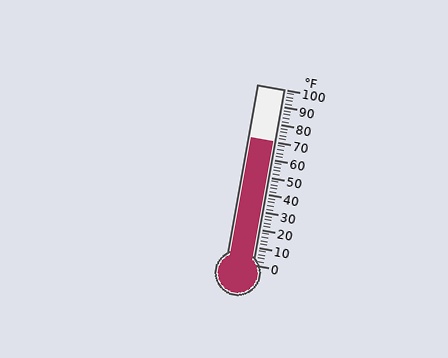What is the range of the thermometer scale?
The thermometer scale ranges from 0°F to 100°F.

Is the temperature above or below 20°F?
The temperature is above 20°F.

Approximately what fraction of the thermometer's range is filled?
The thermometer is filled to approximately 70% of its range.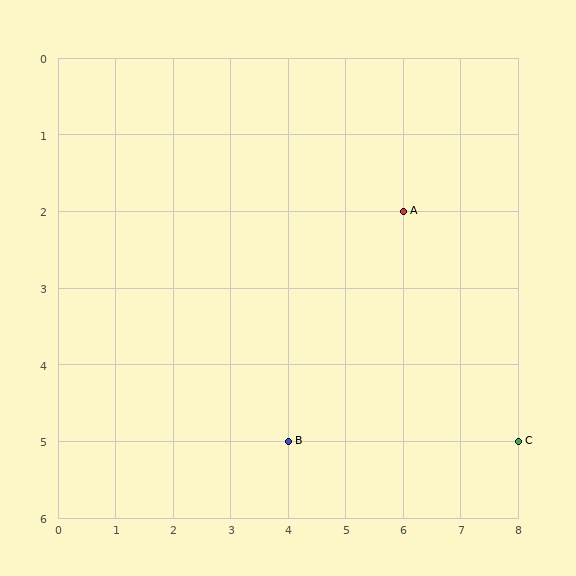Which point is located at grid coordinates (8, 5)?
Point C is at (8, 5).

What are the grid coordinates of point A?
Point A is at grid coordinates (6, 2).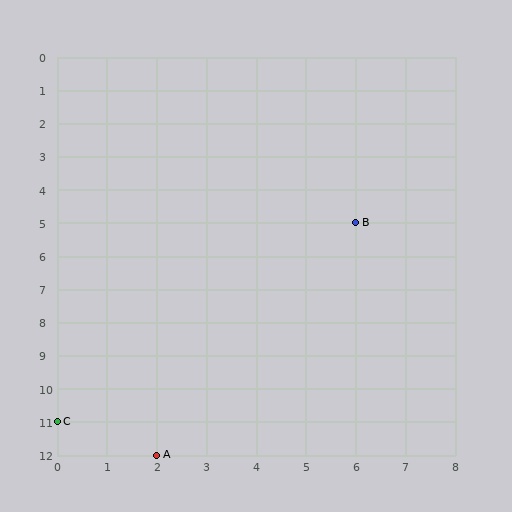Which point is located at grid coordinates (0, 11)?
Point C is at (0, 11).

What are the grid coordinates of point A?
Point A is at grid coordinates (2, 12).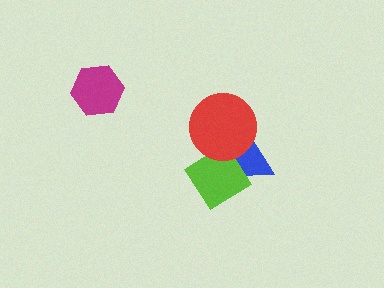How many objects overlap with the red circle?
2 objects overlap with the red circle.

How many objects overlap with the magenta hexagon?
0 objects overlap with the magenta hexagon.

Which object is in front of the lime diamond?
The red circle is in front of the lime diamond.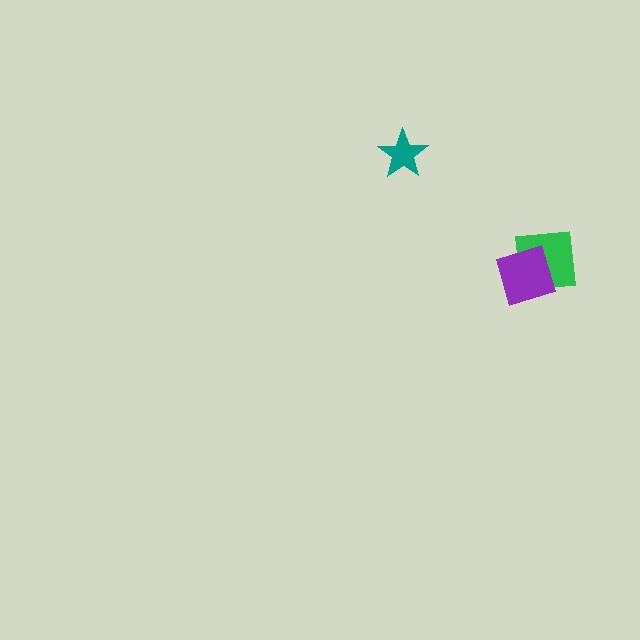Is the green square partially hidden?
Yes, it is partially covered by another shape.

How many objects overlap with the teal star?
0 objects overlap with the teal star.